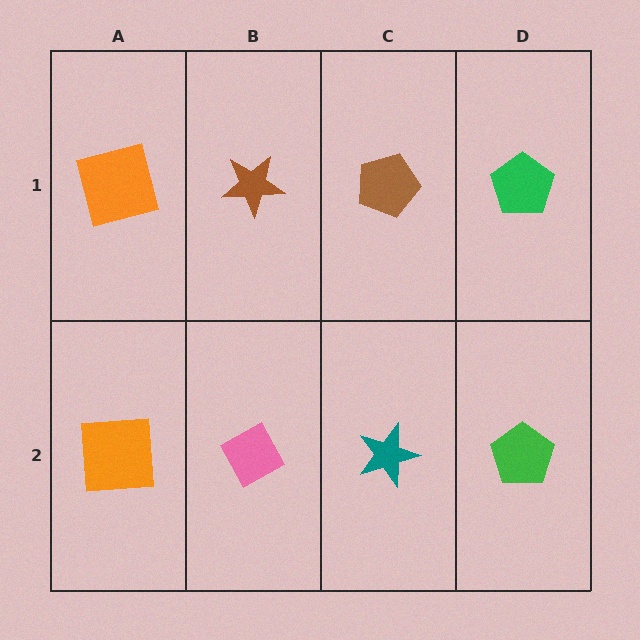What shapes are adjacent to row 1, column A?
An orange square (row 2, column A), a brown star (row 1, column B).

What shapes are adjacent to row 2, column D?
A green pentagon (row 1, column D), a teal star (row 2, column C).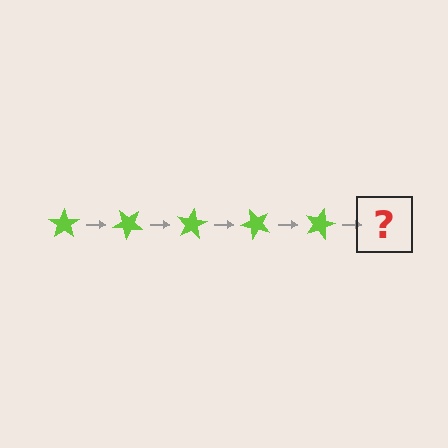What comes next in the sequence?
The next element should be a lime star rotated 200 degrees.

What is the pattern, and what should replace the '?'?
The pattern is that the star rotates 40 degrees each step. The '?' should be a lime star rotated 200 degrees.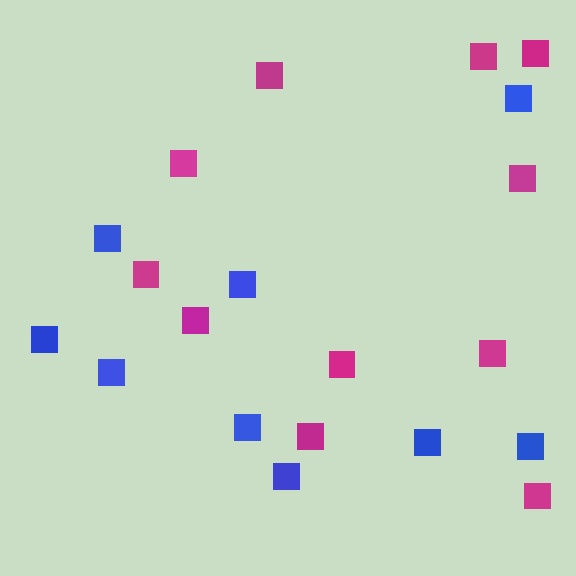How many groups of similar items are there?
There are 2 groups: one group of magenta squares (11) and one group of blue squares (9).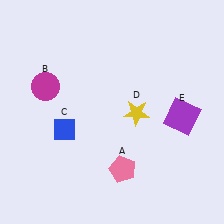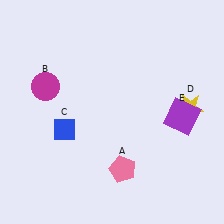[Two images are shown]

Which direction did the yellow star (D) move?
The yellow star (D) moved right.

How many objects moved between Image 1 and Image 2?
1 object moved between the two images.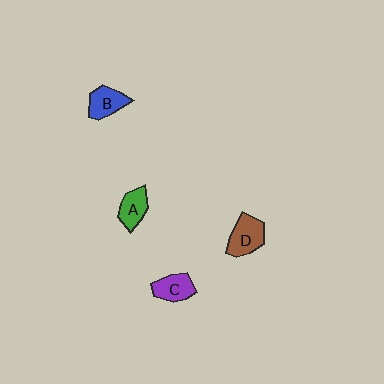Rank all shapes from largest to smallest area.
From largest to smallest: D (brown), B (blue), C (purple), A (green).